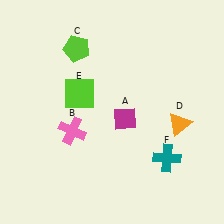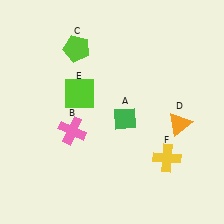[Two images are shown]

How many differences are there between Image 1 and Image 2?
There are 2 differences between the two images.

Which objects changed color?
A changed from magenta to green. F changed from teal to yellow.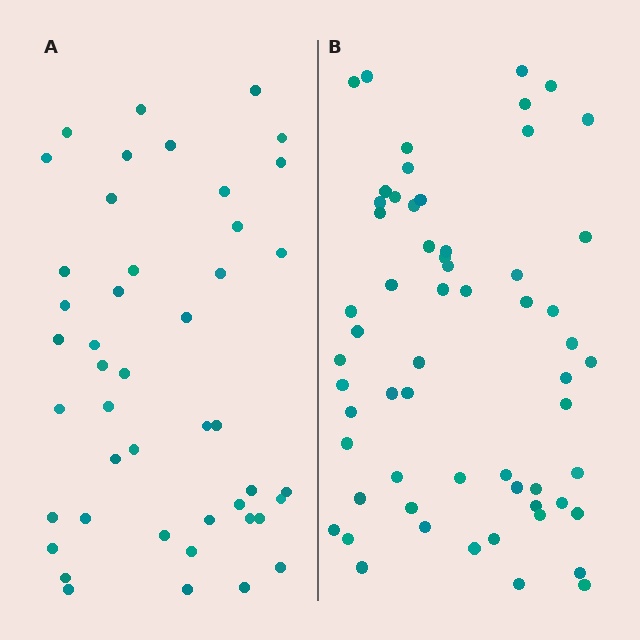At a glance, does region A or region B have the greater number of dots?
Region B (the right region) has more dots.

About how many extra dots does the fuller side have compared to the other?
Region B has approximately 15 more dots than region A.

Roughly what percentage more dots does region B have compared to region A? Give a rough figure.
About 35% more.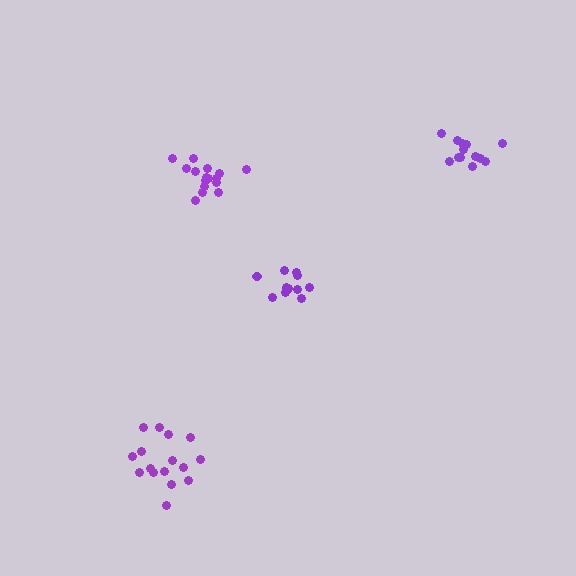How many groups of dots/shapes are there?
There are 4 groups.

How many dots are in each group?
Group 1: 16 dots, Group 2: 16 dots, Group 3: 14 dots, Group 4: 12 dots (58 total).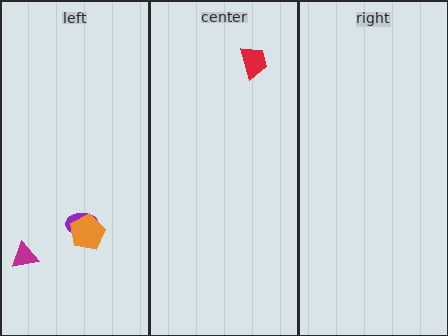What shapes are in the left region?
The purple ellipse, the orange pentagon, the magenta triangle.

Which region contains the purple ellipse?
The left region.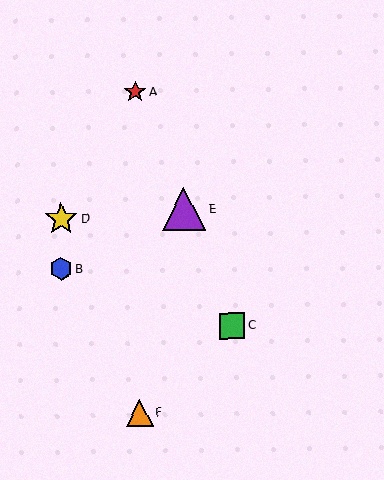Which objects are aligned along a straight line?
Objects A, C, E are aligned along a straight line.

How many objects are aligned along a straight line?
3 objects (A, C, E) are aligned along a straight line.